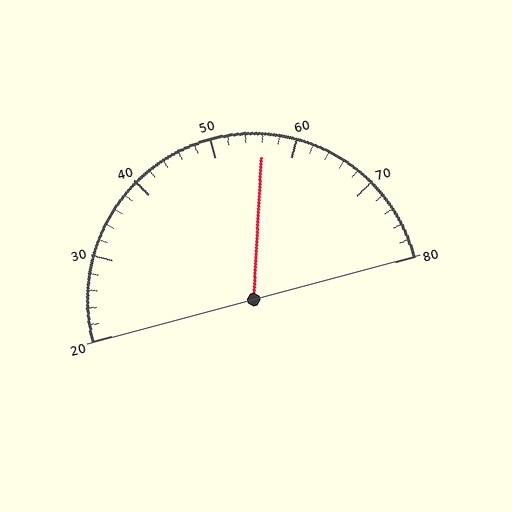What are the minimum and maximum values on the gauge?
The gauge ranges from 20 to 80.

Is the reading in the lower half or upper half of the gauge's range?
The reading is in the upper half of the range (20 to 80).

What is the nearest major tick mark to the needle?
The nearest major tick mark is 60.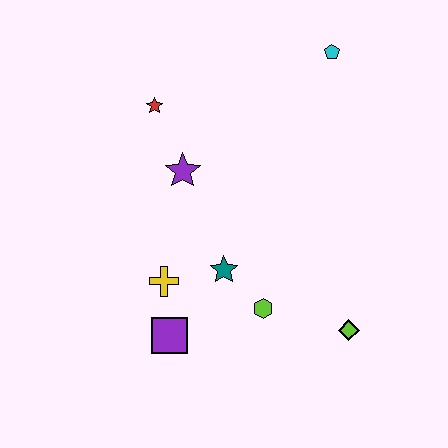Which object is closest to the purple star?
The red star is closest to the purple star.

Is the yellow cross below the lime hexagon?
No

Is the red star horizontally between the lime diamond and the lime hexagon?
No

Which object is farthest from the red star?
The lime diamond is farthest from the red star.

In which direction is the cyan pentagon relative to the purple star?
The cyan pentagon is to the right of the purple star.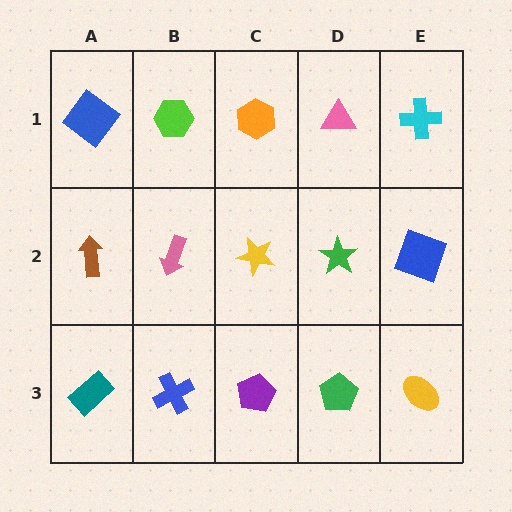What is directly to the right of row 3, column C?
A green pentagon.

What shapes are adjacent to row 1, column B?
A pink arrow (row 2, column B), a blue diamond (row 1, column A), an orange hexagon (row 1, column C).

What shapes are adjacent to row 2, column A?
A blue diamond (row 1, column A), a teal rectangle (row 3, column A), a pink arrow (row 2, column B).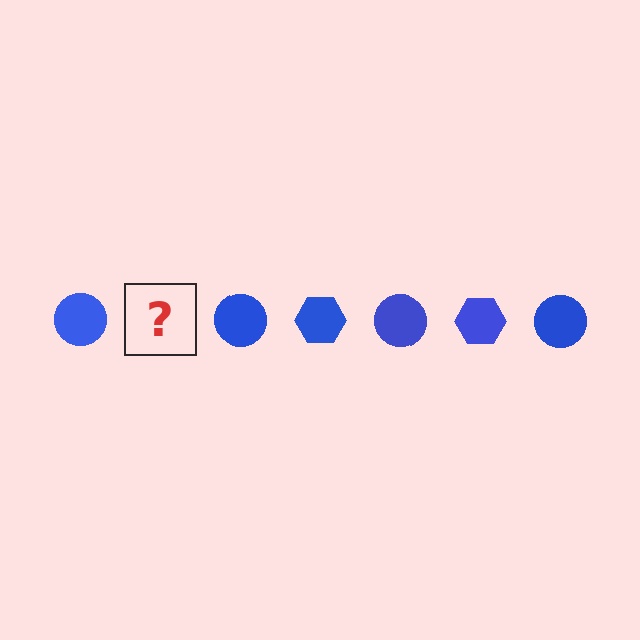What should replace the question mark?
The question mark should be replaced with a blue hexagon.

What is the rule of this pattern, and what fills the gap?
The rule is that the pattern cycles through circle, hexagon shapes in blue. The gap should be filled with a blue hexagon.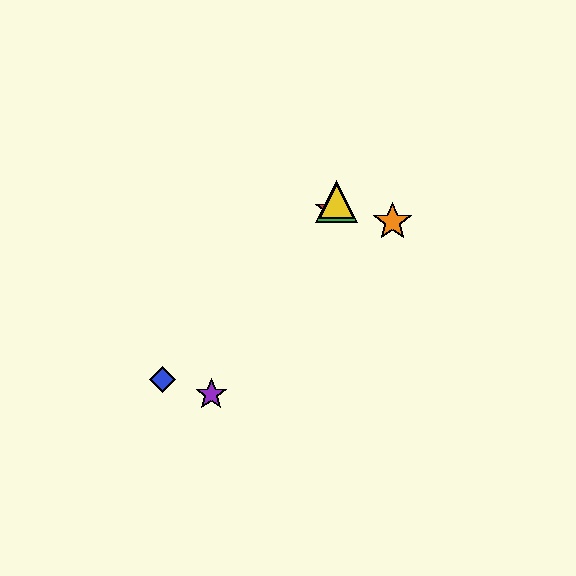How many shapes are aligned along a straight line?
4 shapes (the red star, the blue diamond, the green triangle, the yellow triangle) are aligned along a straight line.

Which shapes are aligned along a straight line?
The red star, the blue diamond, the green triangle, the yellow triangle are aligned along a straight line.